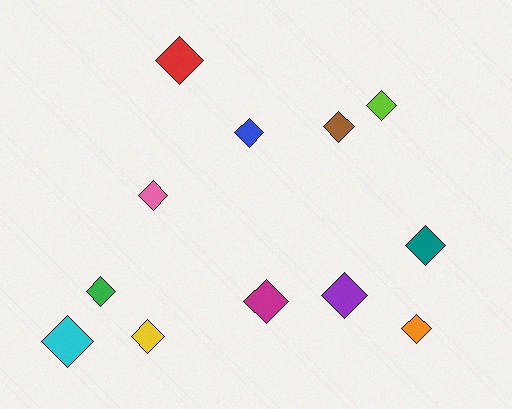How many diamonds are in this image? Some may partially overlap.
There are 12 diamonds.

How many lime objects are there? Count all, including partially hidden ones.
There is 1 lime object.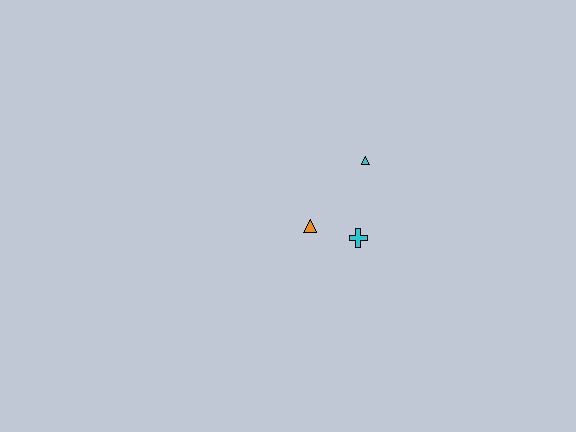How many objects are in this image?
There are 3 objects.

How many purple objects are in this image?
There are no purple objects.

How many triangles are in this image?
There are 2 triangles.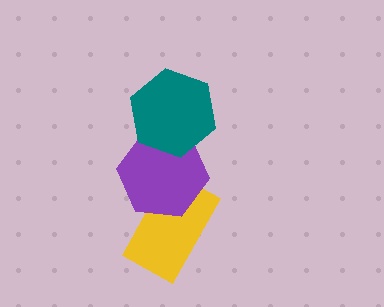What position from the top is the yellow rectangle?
The yellow rectangle is 3rd from the top.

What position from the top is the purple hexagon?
The purple hexagon is 2nd from the top.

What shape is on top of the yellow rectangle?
The purple hexagon is on top of the yellow rectangle.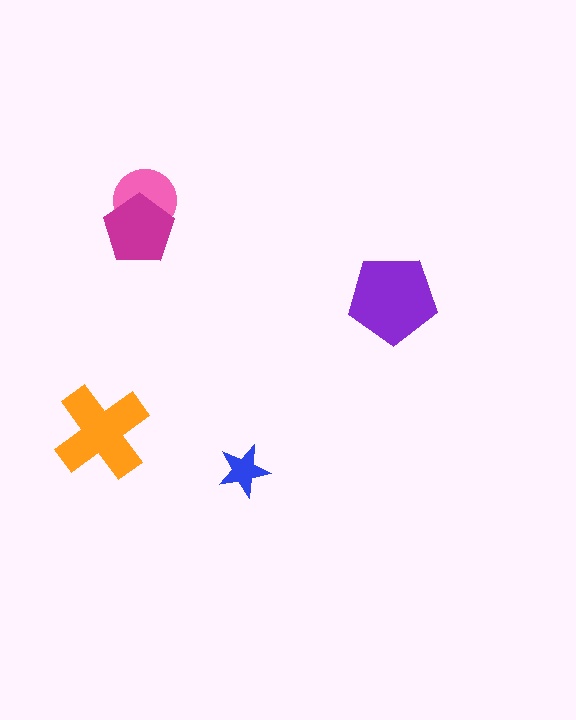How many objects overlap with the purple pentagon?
0 objects overlap with the purple pentagon.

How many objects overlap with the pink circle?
1 object overlaps with the pink circle.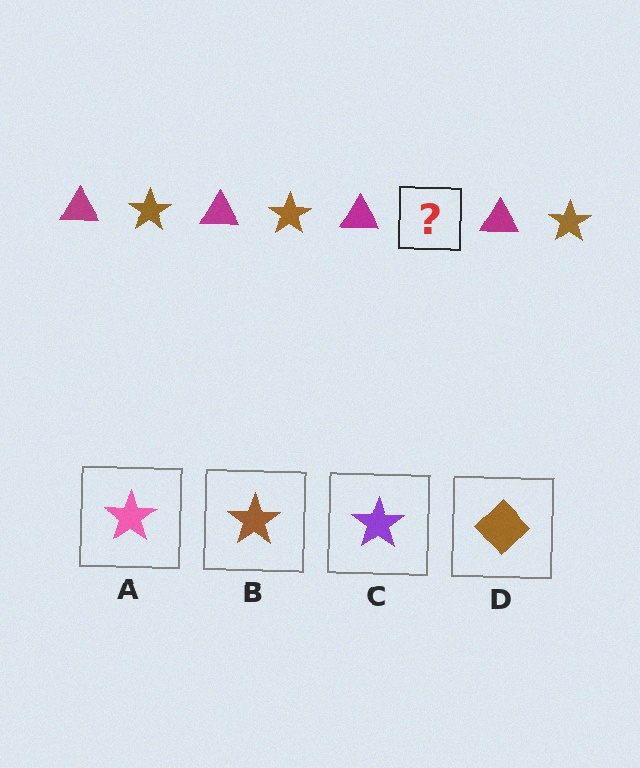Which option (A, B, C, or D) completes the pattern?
B.